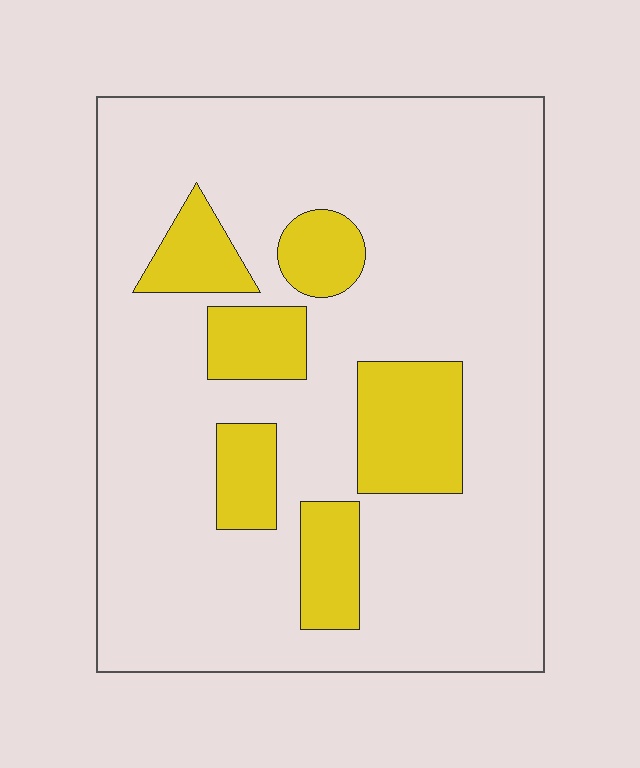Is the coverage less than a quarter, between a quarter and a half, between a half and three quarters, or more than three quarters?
Less than a quarter.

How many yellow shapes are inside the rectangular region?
6.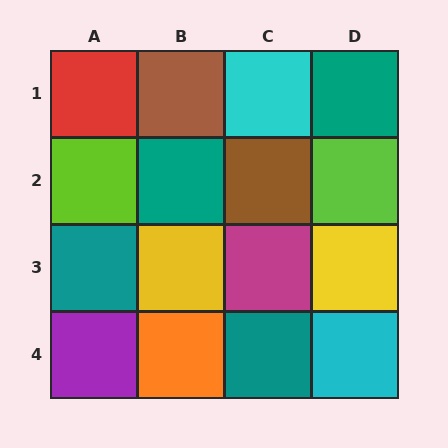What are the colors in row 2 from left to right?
Lime, teal, brown, lime.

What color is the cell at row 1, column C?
Cyan.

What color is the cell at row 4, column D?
Cyan.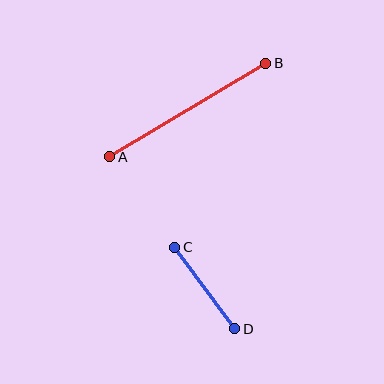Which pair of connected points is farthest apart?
Points A and B are farthest apart.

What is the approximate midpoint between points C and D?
The midpoint is at approximately (205, 288) pixels.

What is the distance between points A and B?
The distance is approximately 182 pixels.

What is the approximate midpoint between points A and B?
The midpoint is at approximately (188, 110) pixels.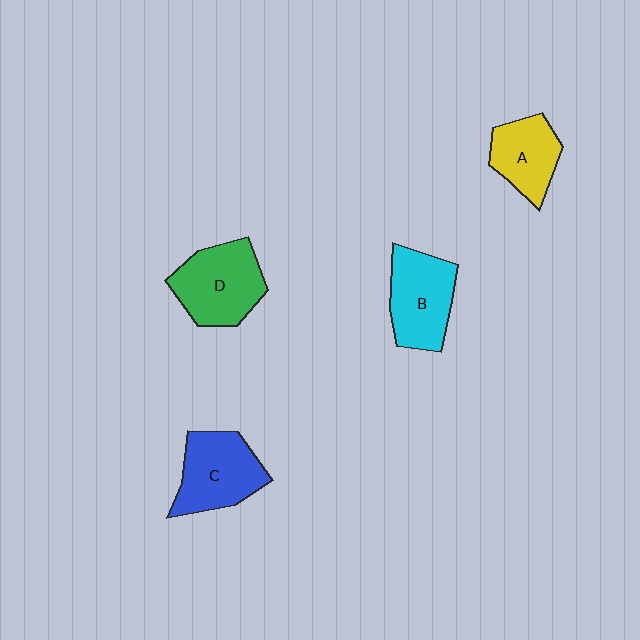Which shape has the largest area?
Shape D (green).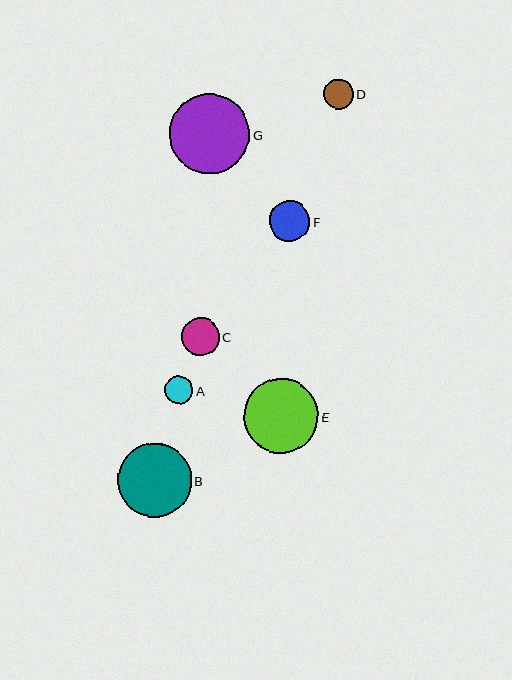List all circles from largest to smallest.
From largest to smallest: G, E, B, F, C, D, A.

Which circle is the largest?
Circle G is the largest with a size of approximately 80 pixels.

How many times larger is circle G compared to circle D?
Circle G is approximately 2.7 times the size of circle D.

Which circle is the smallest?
Circle A is the smallest with a size of approximately 28 pixels.